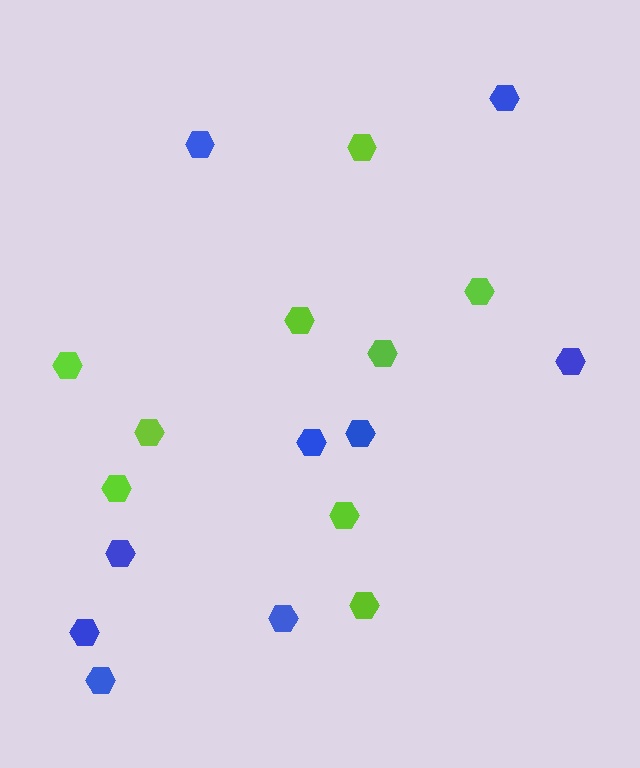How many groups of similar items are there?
There are 2 groups: one group of blue hexagons (9) and one group of lime hexagons (9).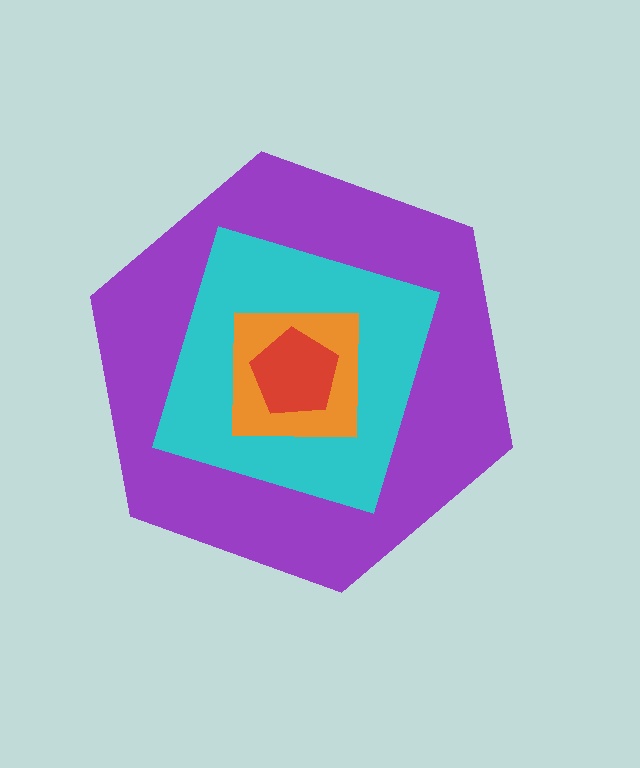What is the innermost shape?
The red pentagon.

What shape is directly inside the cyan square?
The orange square.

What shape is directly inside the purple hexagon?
The cyan square.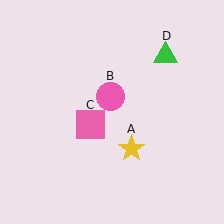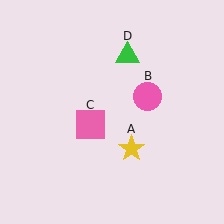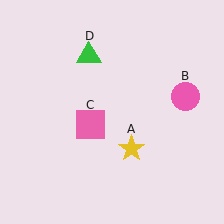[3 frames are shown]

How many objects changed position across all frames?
2 objects changed position: pink circle (object B), green triangle (object D).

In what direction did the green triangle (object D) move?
The green triangle (object D) moved left.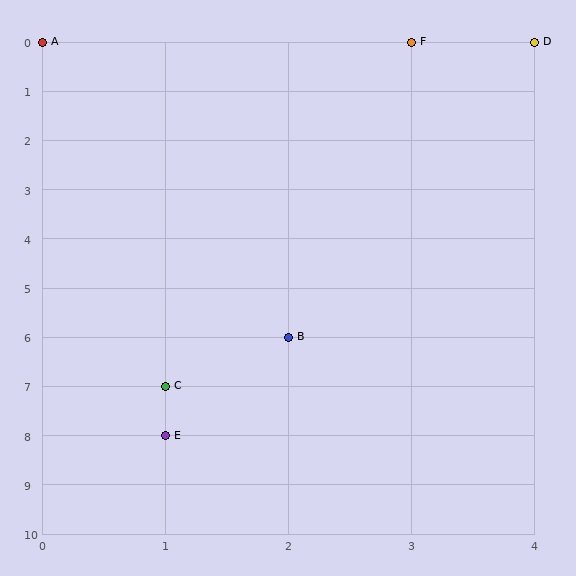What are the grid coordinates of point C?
Point C is at grid coordinates (1, 7).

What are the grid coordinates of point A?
Point A is at grid coordinates (0, 0).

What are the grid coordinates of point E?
Point E is at grid coordinates (1, 8).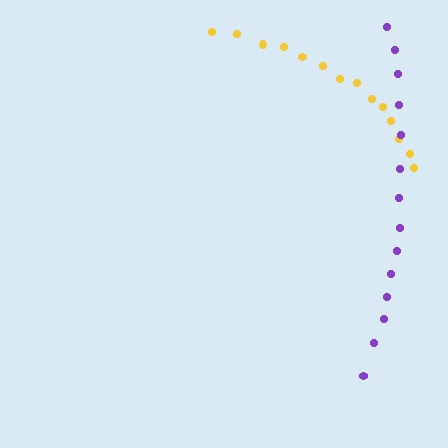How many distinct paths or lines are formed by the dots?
There are 2 distinct paths.